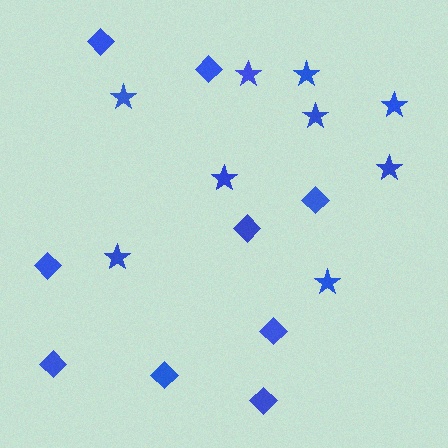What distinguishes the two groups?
There are 2 groups: one group of diamonds (9) and one group of stars (9).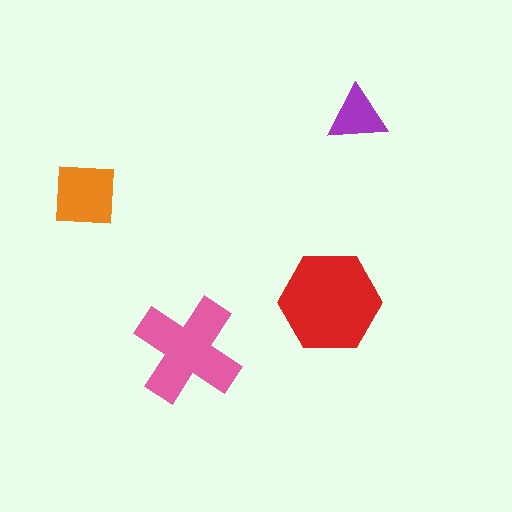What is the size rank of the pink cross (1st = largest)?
2nd.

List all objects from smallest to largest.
The purple triangle, the orange square, the pink cross, the red hexagon.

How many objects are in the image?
There are 4 objects in the image.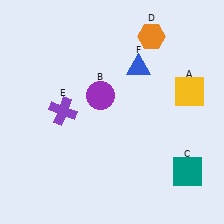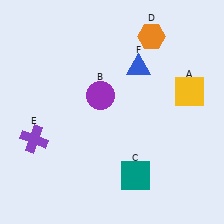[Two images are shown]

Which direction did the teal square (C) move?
The teal square (C) moved left.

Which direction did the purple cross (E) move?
The purple cross (E) moved left.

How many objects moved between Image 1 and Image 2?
2 objects moved between the two images.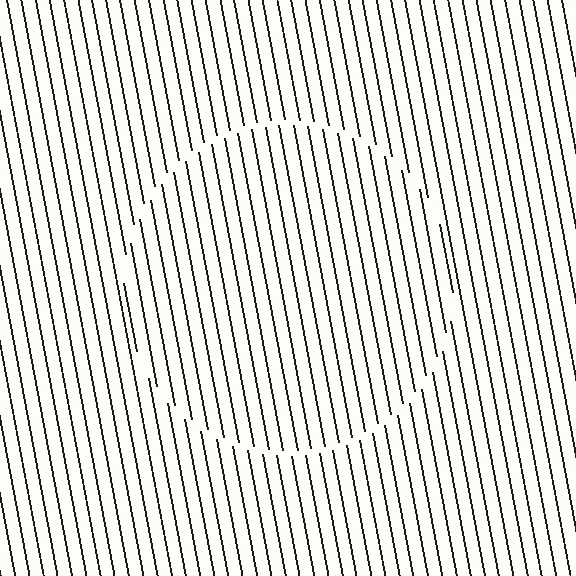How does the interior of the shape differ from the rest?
The interior of the shape contains the same grating, shifted by half a period — the contour is defined by the phase discontinuity where line-ends from the inner and outer gratings abut.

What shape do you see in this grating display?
An illusory circle. The interior of the shape contains the same grating, shifted by half a period — the contour is defined by the phase discontinuity where line-ends from the inner and outer gratings abut.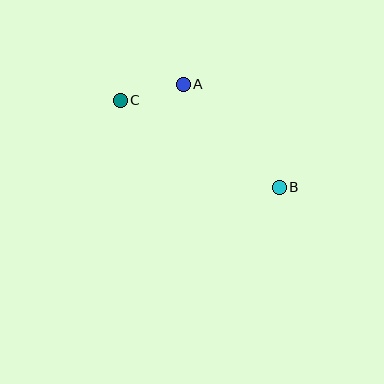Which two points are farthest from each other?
Points B and C are farthest from each other.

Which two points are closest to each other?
Points A and C are closest to each other.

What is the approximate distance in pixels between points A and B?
The distance between A and B is approximately 141 pixels.